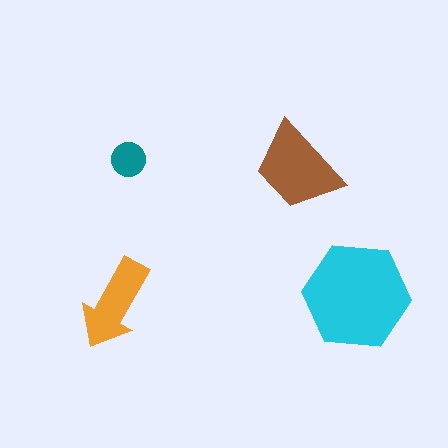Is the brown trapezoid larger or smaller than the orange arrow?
Larger.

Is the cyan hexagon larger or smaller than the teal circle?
Larger.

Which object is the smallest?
The teal circle.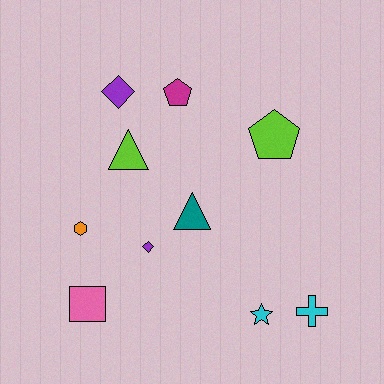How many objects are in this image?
There are 10 objects.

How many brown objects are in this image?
There are no brown objects.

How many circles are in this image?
There are no circles.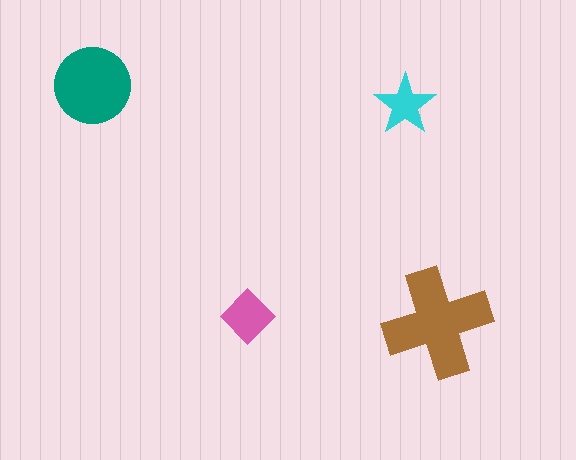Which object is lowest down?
The brown cross is bottommost.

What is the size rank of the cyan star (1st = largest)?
4th.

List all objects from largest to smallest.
The brown cross, the teal circle, the pink diamond, the cyan star.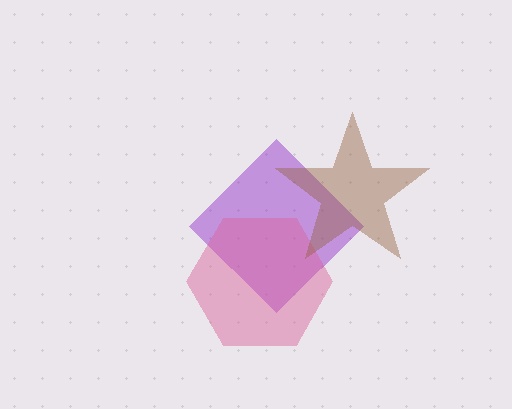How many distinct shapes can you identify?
There are 3 distinct shapes: a purple diamond, a pink hexagon, a brown star.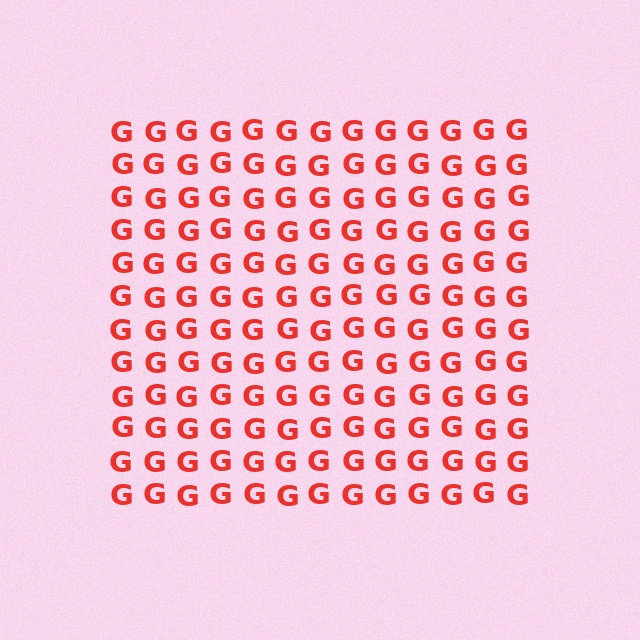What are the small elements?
The small elements are letter G's.